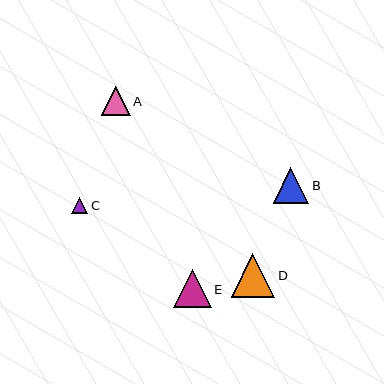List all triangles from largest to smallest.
From largest to smallest: D, E, B, A, C.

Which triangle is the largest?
Triangle D is the largest with a size of approximately 43 pixels.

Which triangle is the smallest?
Triangle C is the smallest with a size of approximately 16 pixels.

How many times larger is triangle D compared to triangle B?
Triangle D is approximately 1.2 times the size of triangle B.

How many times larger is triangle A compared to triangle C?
Triangle A is approximately 1.8 times the size of triangle C.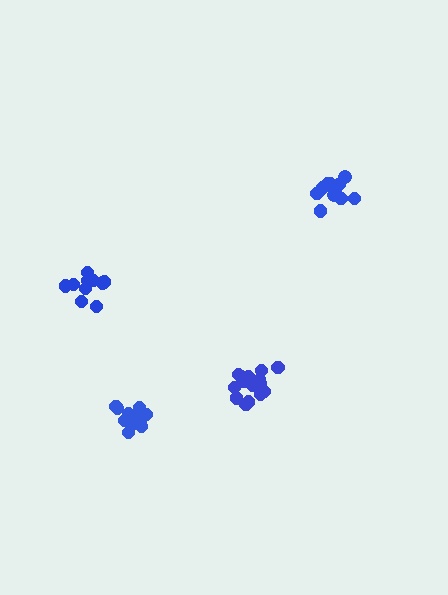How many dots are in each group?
Group 1: 11 dots, Group 2: 13 dots, Group 3: 10 dots, Group 4: 15 dots (49 total).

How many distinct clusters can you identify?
There are 4 distinct clusters.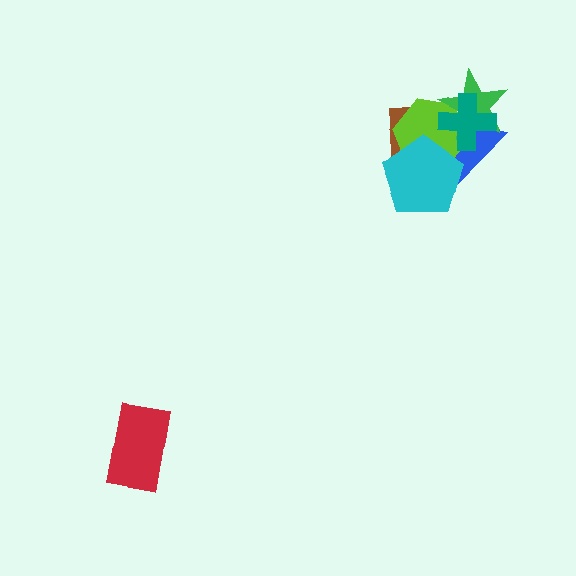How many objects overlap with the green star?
4 objects overlap with the green star.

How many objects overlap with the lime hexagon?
5 objects overlap with the lime hexagon.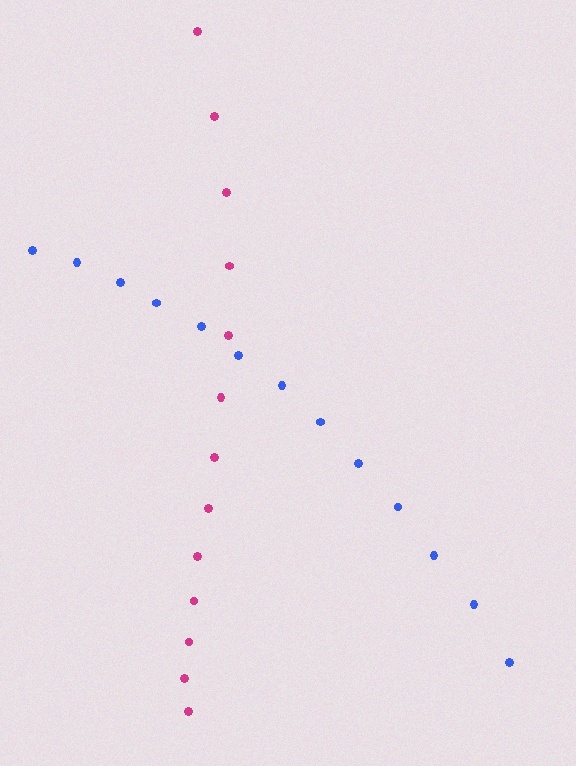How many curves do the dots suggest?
There are 2 distinct paths.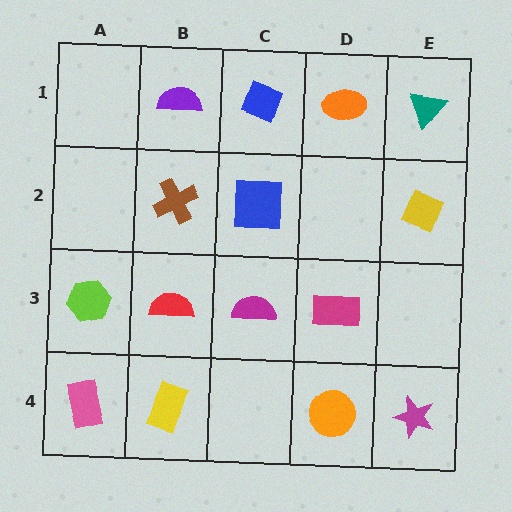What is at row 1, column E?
A teal triangle.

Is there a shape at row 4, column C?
No, that cell is empty.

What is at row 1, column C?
A blue diamond.